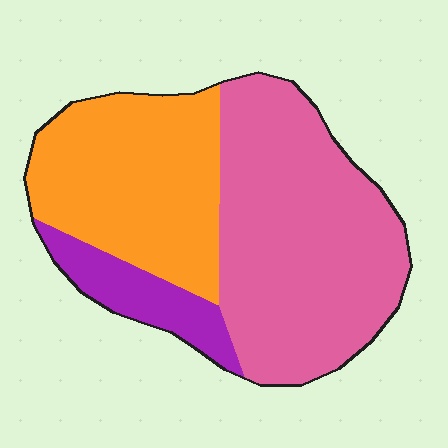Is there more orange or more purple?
Orange.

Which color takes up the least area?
Purple, at roughly 10%.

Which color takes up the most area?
Pink, at roughly 50%.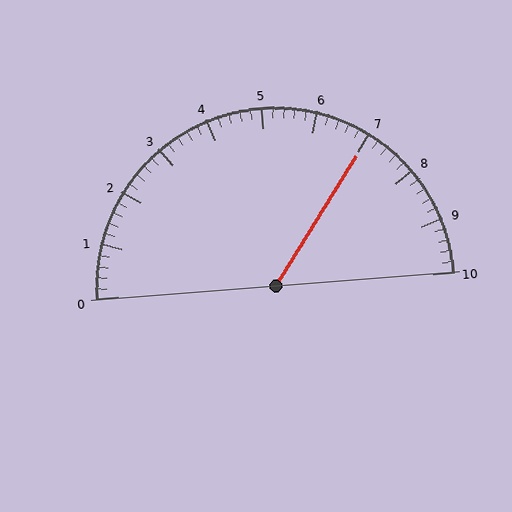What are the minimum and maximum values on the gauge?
The gauge ranges from 0 to 10.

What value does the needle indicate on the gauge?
The needle indicates approximately 7.0.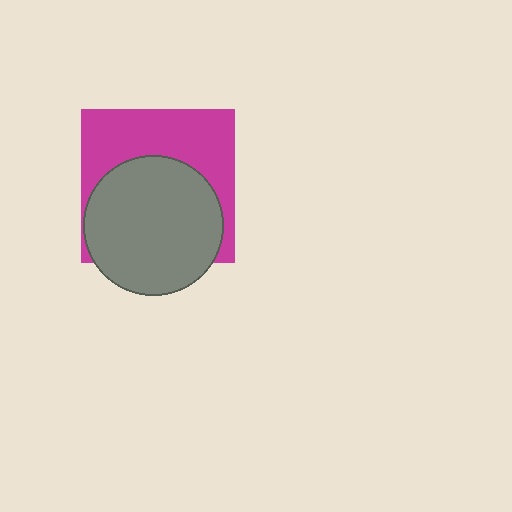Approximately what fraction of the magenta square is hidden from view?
Roughly 54% of the magenta square is hidden behind the gray circle.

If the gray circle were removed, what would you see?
You would see the complete magenta square.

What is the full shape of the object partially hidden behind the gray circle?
The partially hidden object is a magenta square.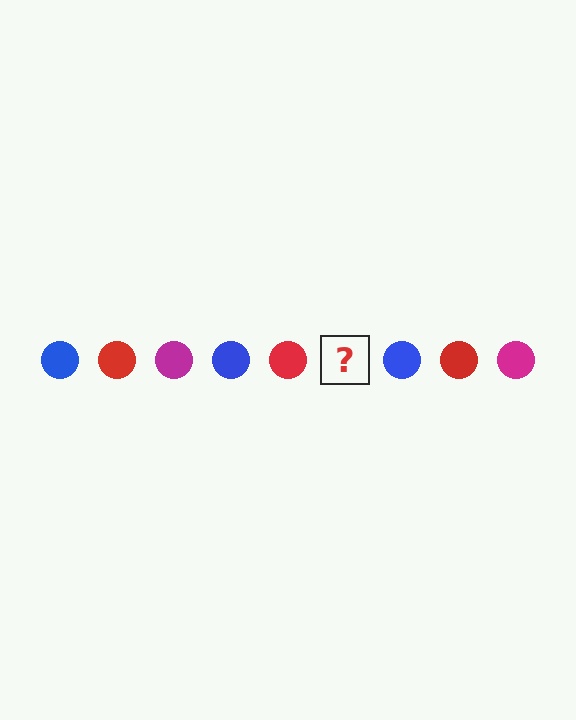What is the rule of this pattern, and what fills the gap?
The rule is that the pattern cycles through blue, red, magenta circles. The gap should be filled with a magenta circle.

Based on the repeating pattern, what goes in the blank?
The blank should be a magenta circle.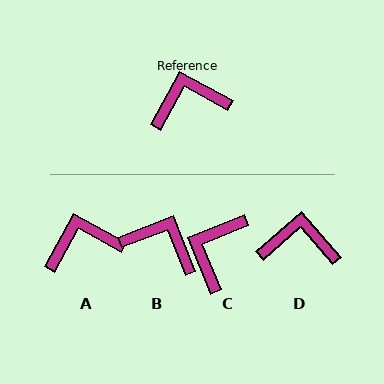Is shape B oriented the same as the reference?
No, it is off by about 40 degrees.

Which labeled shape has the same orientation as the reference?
A.